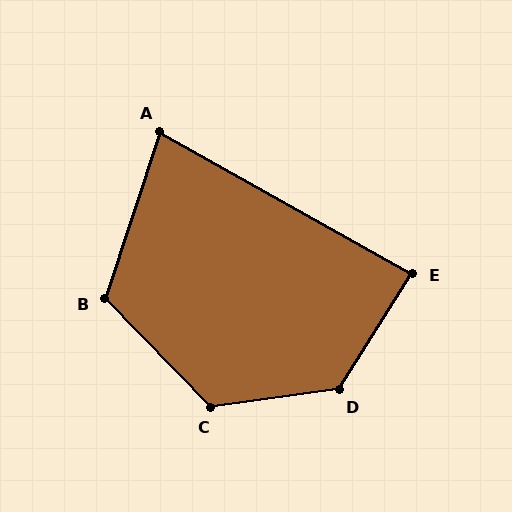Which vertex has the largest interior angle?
D, at approximately 130 degrees.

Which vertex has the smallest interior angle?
A, at approximately 79 degrees.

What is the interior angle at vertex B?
Approximately 117 degrees (obtuse).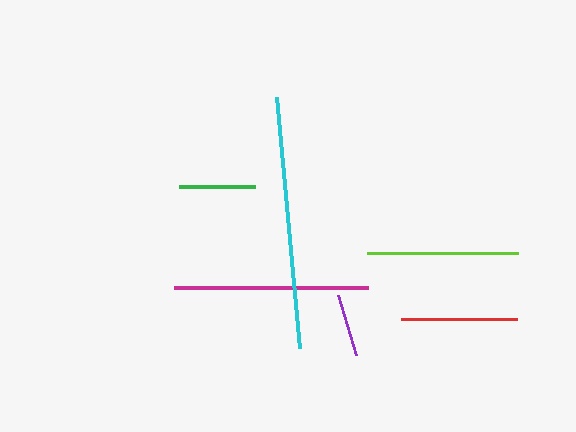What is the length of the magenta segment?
The magenta segment is approximately 193 pixels long.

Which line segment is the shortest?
The purple line is the shortest at approximately 62 pixels.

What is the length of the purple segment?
The purple segment is approximately 62 pixels long.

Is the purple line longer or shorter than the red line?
The red line is longer than the purple line.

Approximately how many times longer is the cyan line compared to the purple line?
The cyan line is approximately 4.1 times the length of the purple line.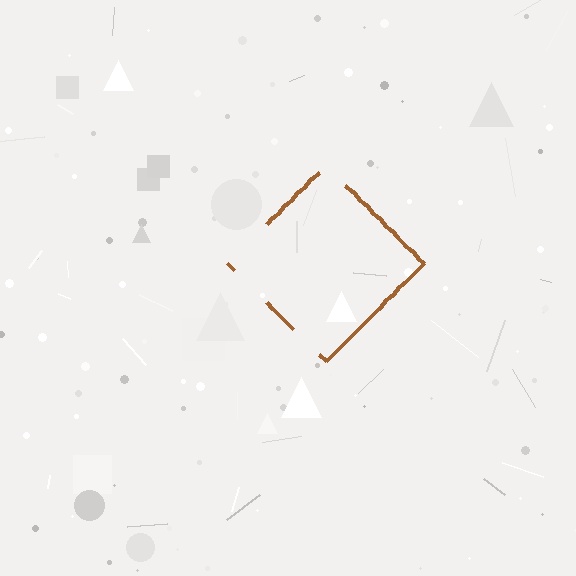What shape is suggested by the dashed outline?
The dashed outline suggests a diamond.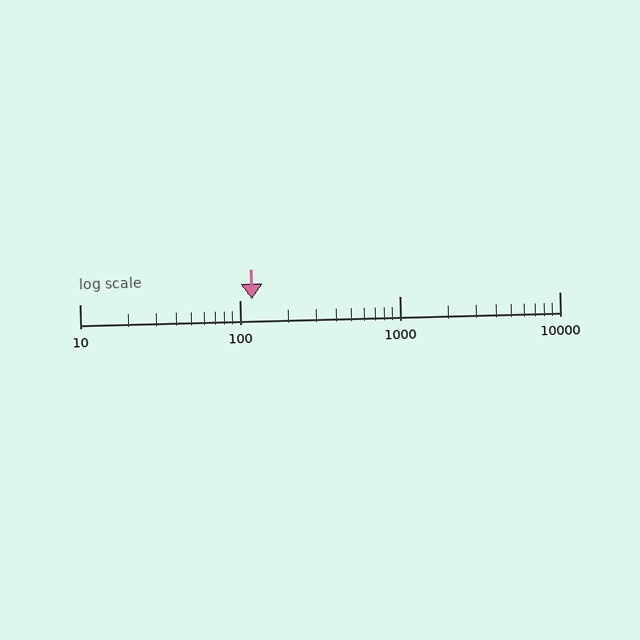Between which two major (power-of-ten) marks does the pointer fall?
The pointer is between 100 and 1000.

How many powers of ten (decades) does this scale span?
The scale spans 3 decades, from 10 to 10000.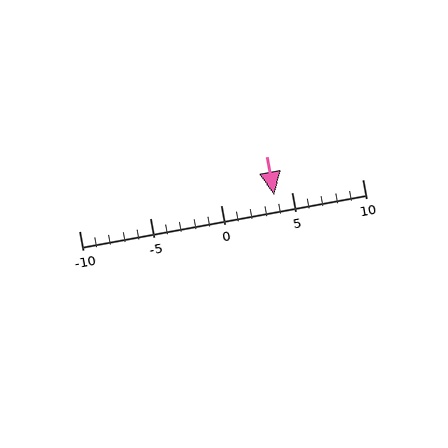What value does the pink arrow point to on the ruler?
The pink arrow points to approximately 4.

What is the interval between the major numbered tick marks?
The major tick marks are spaced 5 units apart.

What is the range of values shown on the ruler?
The ruler shows values from -10 to 10.